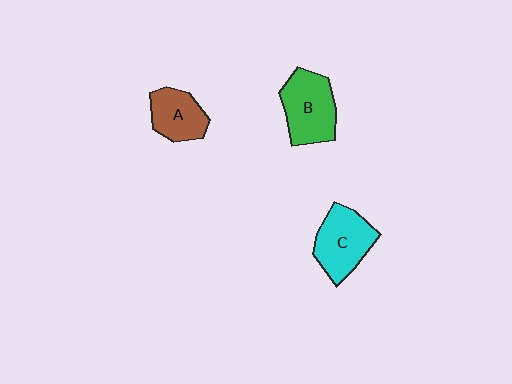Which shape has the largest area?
Shape B (green).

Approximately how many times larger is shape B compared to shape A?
Approximately 1.4 times.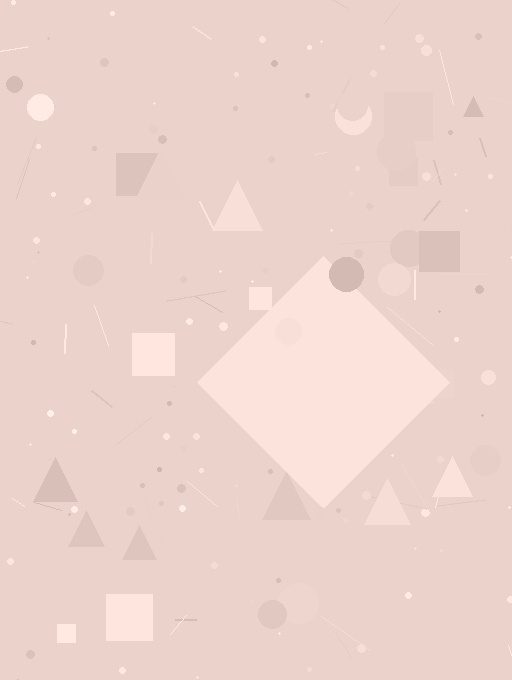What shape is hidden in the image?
A diamond is hidden in the image.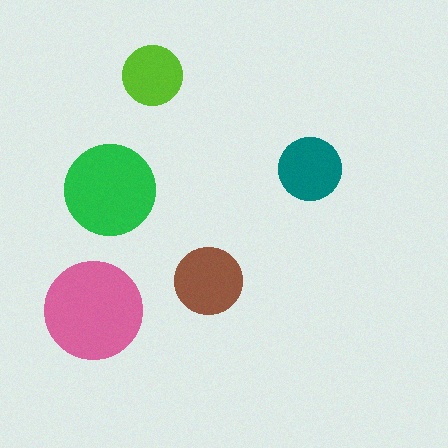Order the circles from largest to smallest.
the pink one, the green one, the brown one, the teal one, the lime one.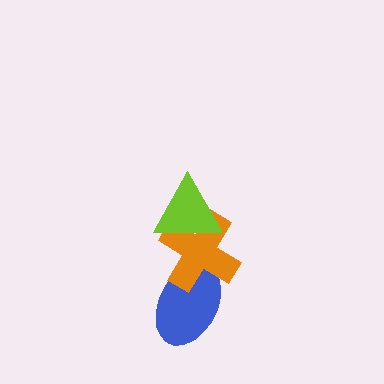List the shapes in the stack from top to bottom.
From top to bottom: the lime triangle, the orange cross, the blue ellipse.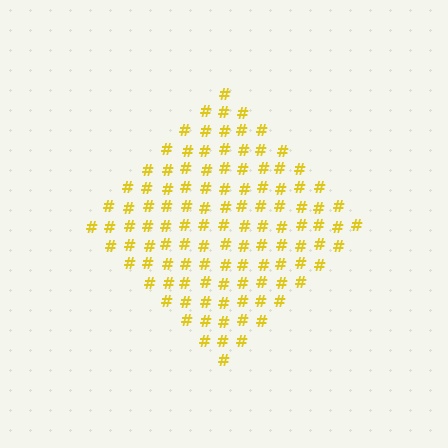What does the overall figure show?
The overall figure shows a diamond.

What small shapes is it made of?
It is made of small hash symbols.